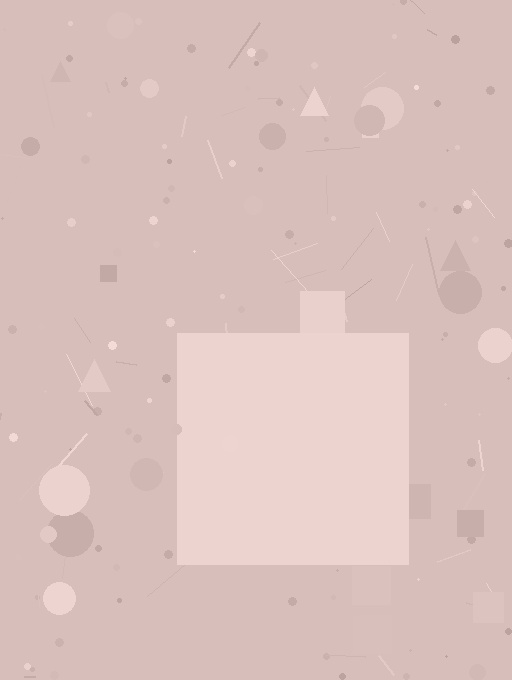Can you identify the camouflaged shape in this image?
The camouflaged shape is a square.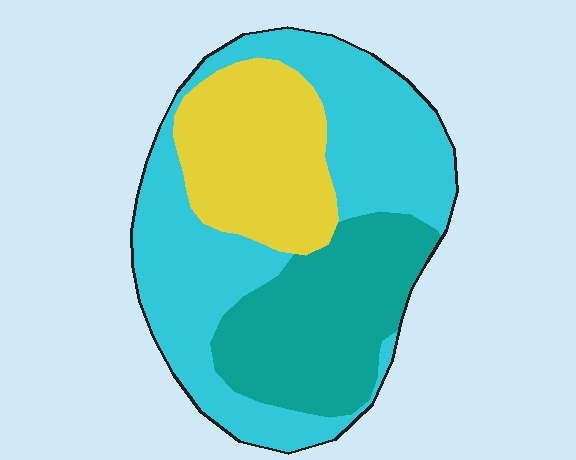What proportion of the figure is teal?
Teal takes up between a quarter and a half of the figure.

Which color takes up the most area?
Cyan, at roughly 50%.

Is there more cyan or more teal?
Cyan.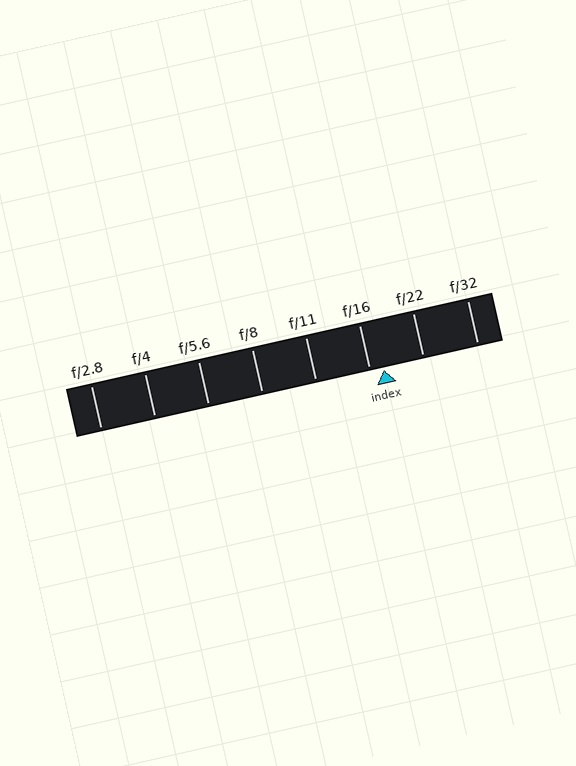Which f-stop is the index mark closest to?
The index mark is closest to f/16.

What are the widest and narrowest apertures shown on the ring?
The widest aperture shown is f/2.8 and the narrowest is f/32.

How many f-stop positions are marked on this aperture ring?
There are 8 f-stop positions marked.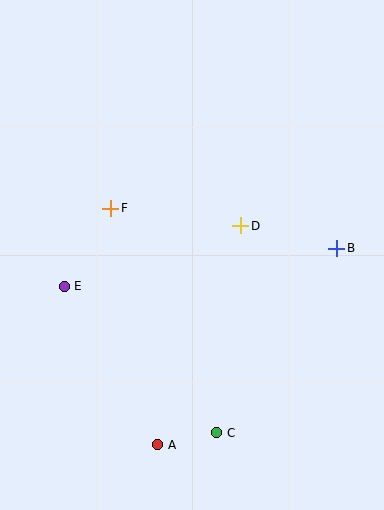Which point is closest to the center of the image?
Point D at (241, 226) is closest to the center.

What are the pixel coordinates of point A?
Point A is at (158, 445).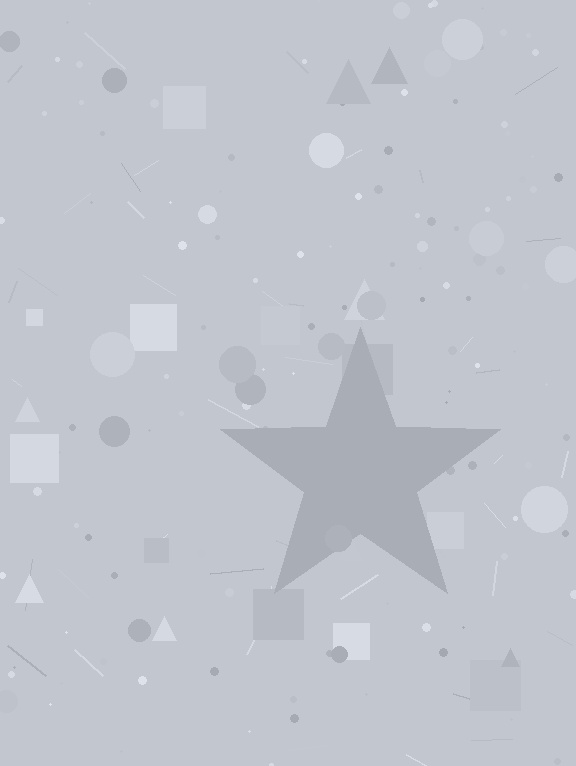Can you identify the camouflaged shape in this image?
The camouflaged shape is a star.